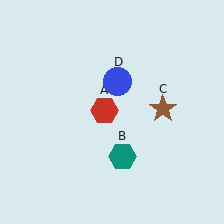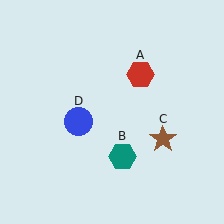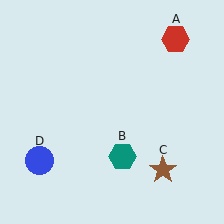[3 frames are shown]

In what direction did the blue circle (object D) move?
The blue circle (object D) moved down and to the left.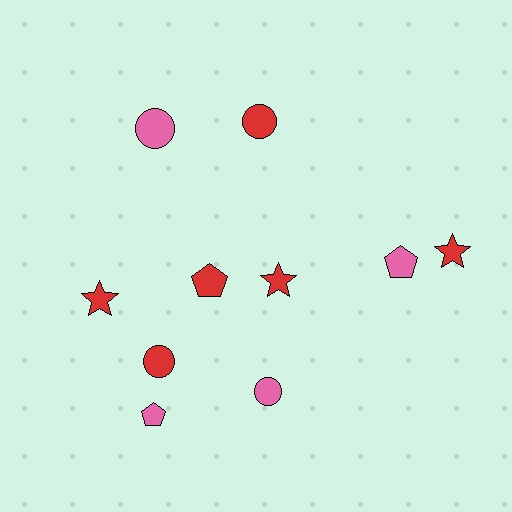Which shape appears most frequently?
Circle, with 4 objects.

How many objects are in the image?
There are 10 objects.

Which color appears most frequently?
Red, with 6 objects.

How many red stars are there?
There are 3 red stars.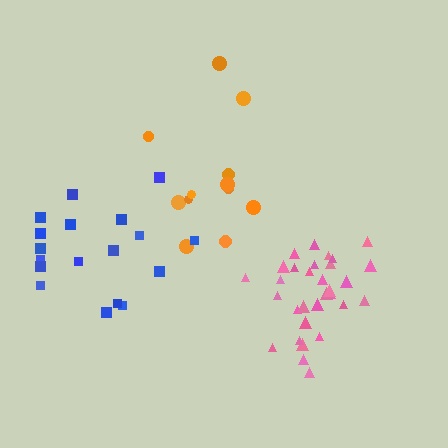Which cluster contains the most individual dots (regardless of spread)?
Pink (31).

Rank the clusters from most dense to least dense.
pink, orange, blue.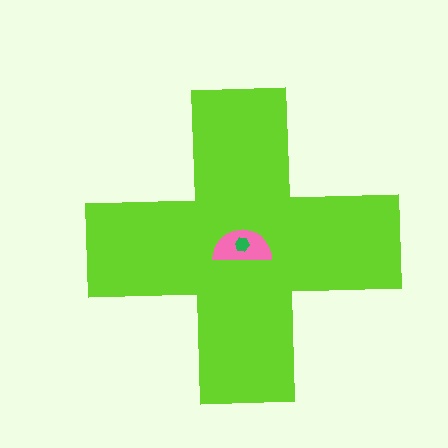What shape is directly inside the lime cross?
The pink semicircle.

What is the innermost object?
The green hexagon.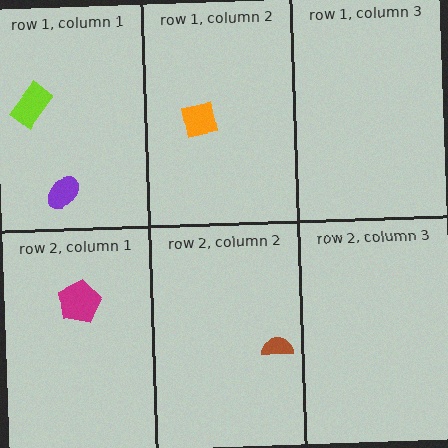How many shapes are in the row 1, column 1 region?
2.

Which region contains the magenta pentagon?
The row 2, column 1 region.